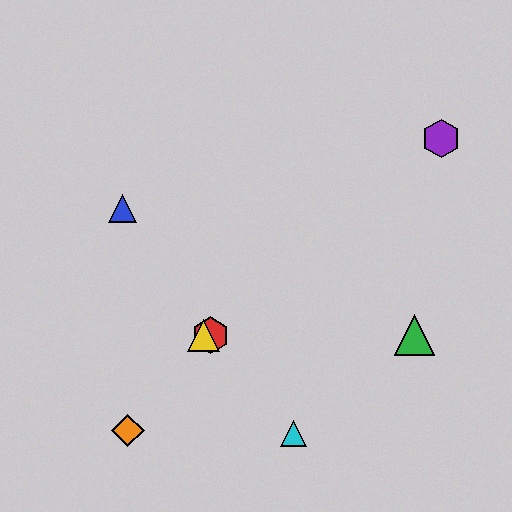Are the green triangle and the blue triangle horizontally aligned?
No, the green triangle is at y≈335 and the blue triangle is at y≈209.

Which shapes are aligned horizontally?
The red hexagon, the green triangle, the yellow triangle are aligned horizontally.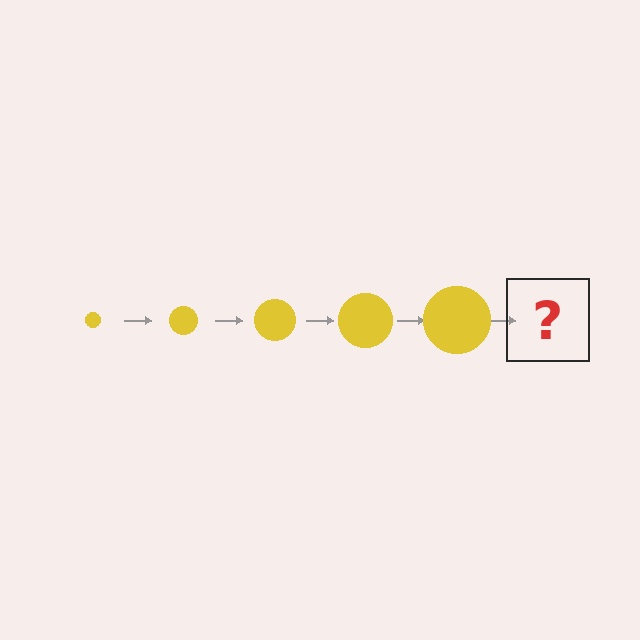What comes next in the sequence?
The next element should be a yellow circle, larger than the previous one.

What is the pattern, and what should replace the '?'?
The pattern is that the circle gets progressively larger each step. The '?' should be a yellow circle, larger than the previous one.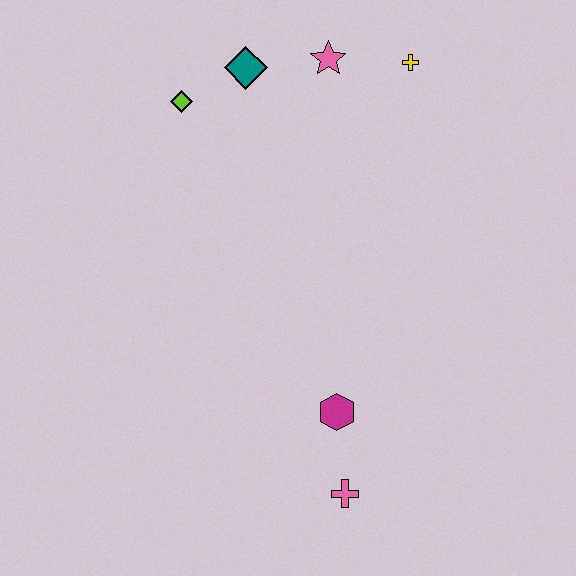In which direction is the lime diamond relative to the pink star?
The lime diamond is to the left of the pink star.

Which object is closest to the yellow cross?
The pink star is closest to the yellow cross.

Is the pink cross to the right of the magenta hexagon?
Yes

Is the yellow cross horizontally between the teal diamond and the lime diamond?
No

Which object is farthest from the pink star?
The pink cross is farthest from the pink star.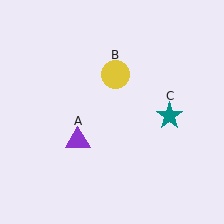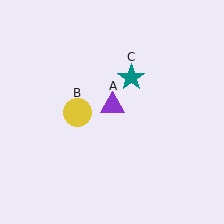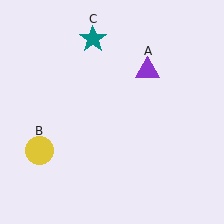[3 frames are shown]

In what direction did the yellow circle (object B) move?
The yellow circle (object B) moved down and to the left.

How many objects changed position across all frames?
3 objects changed position: purple triangle (object A), yellow circle (object B), teal star (object C).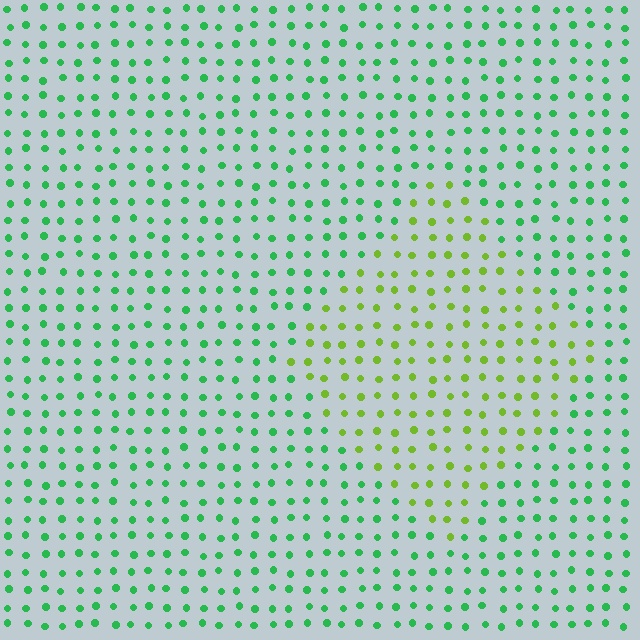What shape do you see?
I see a diamond.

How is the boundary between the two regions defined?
The boundary is defined purely by a slight shift in hue (about 46 degrees). Spacing, size, and orientation are identical on both sides.